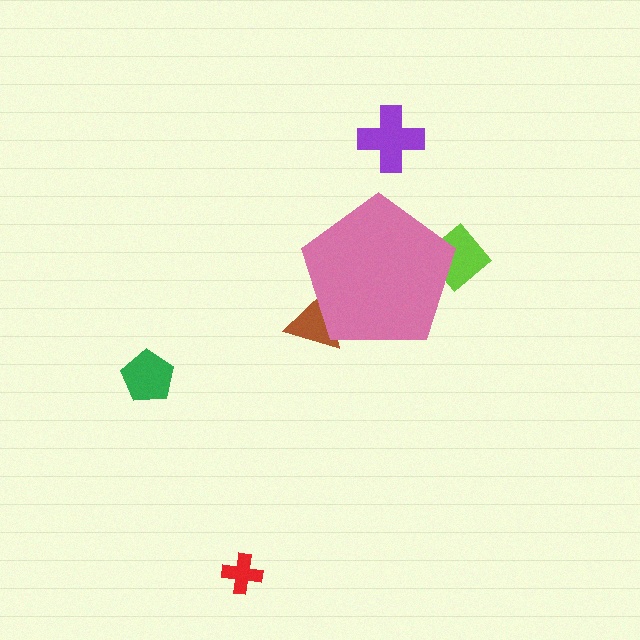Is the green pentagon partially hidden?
No, the green pentagon is fully visible.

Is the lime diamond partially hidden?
Yes, the lime diamond is partially hidden behind the pink pentagon.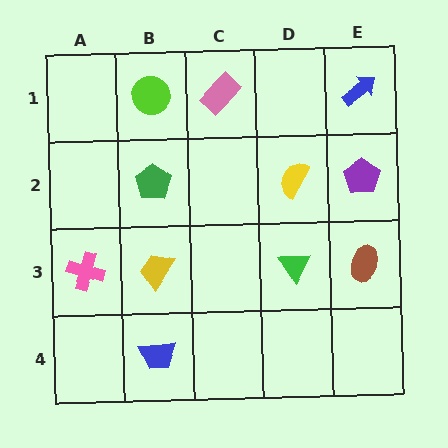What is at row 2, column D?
A yellow semicircle.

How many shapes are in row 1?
3 shapes.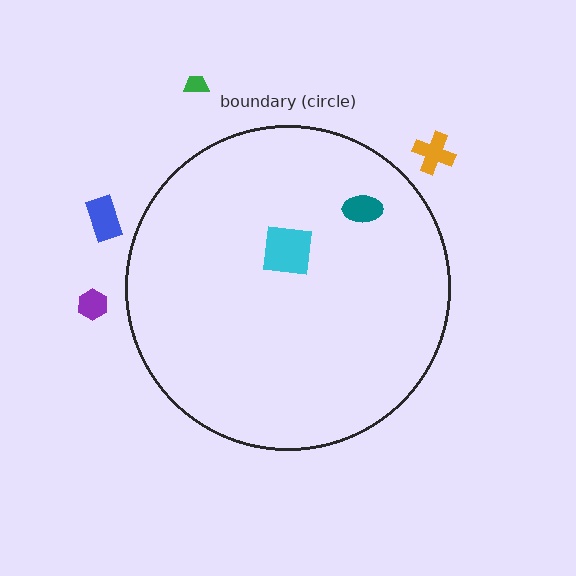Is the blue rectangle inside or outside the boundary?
Outside.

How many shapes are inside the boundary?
2 inside, 4 outside.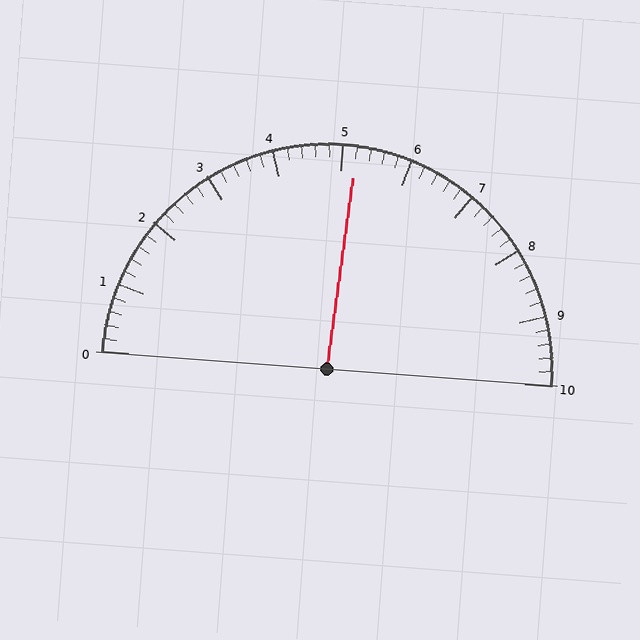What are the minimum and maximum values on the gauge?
The gauge ranges from 0 to 10.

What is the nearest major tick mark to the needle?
The nearest major tick mark is 5.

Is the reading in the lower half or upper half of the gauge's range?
The reading is in the upper half of the range (0 to 10).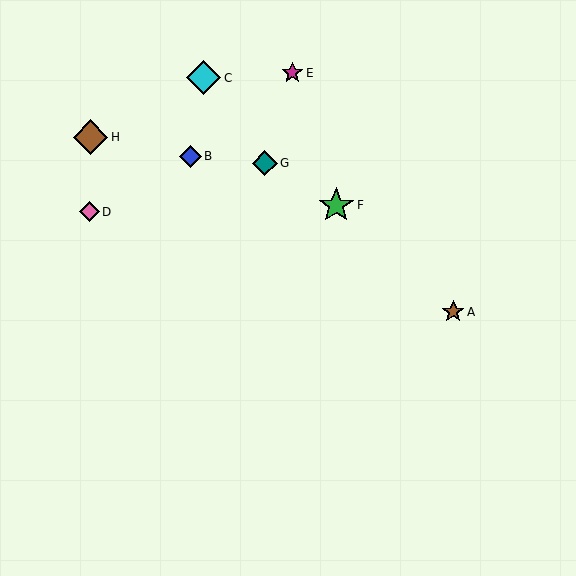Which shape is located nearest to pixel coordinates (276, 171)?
The teal diamond (labeled G) at (265, 163) is nearest to that location.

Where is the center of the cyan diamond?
The center of the cyan diamond is at (204, 78).